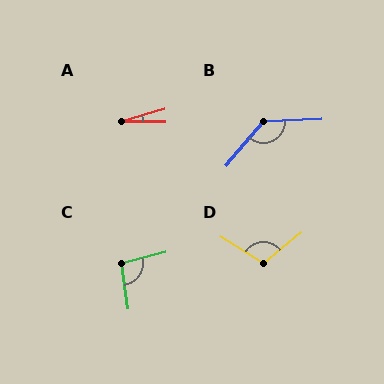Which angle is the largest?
B, at approximately 133 degrees.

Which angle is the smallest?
A, at approximately 17 degrees.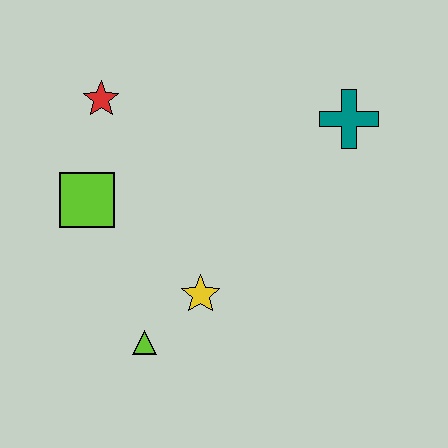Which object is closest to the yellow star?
The lime triangle is closest to the yellow star.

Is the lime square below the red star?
Yes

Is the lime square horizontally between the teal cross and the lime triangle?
No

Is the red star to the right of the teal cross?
No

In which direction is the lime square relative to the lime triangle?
The lime square is above the lime triangle.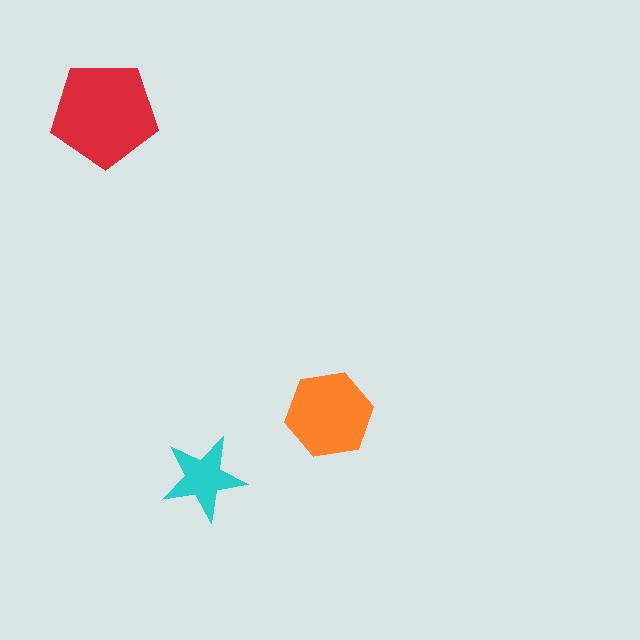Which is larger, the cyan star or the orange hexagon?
The orange hexagon.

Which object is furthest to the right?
The orange hexagon is rightmost.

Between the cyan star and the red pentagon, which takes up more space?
The red pentagon.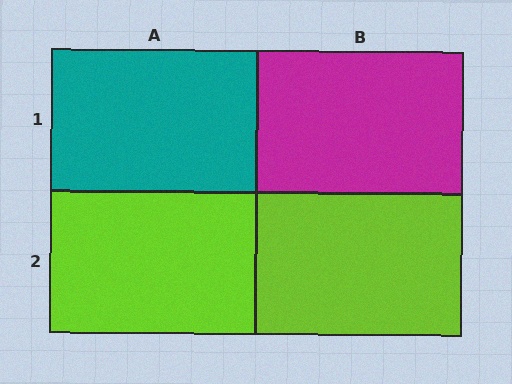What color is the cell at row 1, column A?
Teal.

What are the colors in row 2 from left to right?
Lime, lime.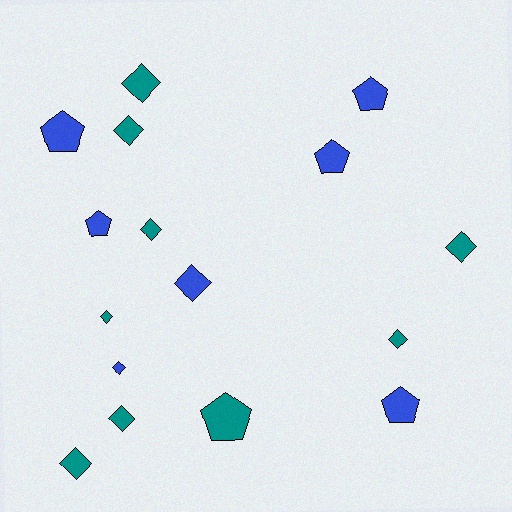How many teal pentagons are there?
There is 1 teal pentagon.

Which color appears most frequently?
Teal, with 9 objects.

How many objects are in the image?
There are 16 objects.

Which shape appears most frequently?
Diamond, with 10 objects.